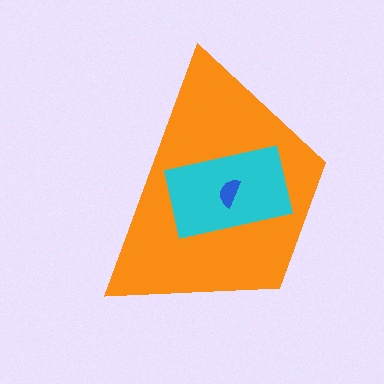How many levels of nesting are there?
3.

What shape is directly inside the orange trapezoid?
The cyan rectangle.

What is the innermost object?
The blue semicircle.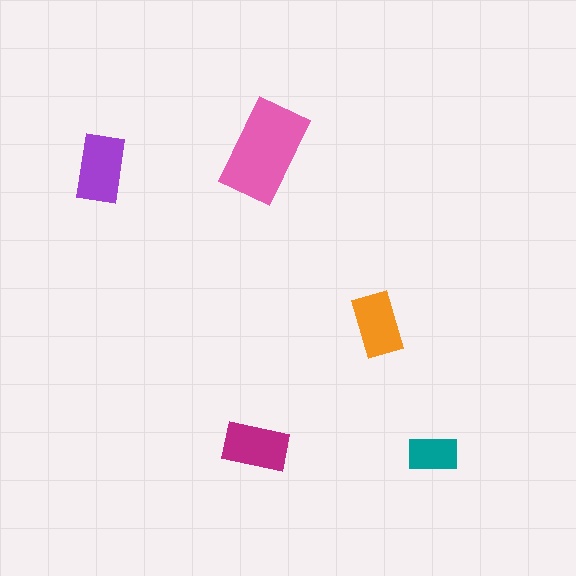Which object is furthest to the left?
The purple rectangle is leftmost.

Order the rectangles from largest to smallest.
the pink one, the purple one, the magenta one, the orange one, the teal one.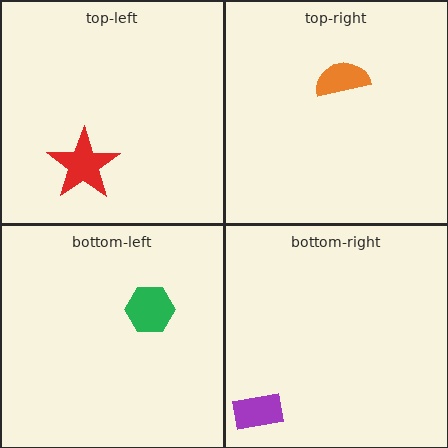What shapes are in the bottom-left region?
The green hexagon.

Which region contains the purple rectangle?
The bottom-right region.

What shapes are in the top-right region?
The orange semicircle.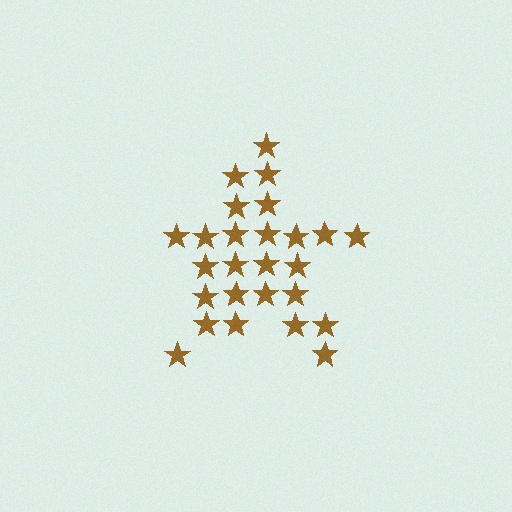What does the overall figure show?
The overall figure shows a star.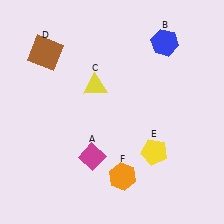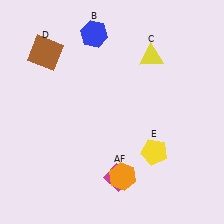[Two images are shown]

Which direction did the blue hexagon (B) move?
The blue hexagon (B) moved left.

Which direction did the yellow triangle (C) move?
The yellow triangle (C) moved right.